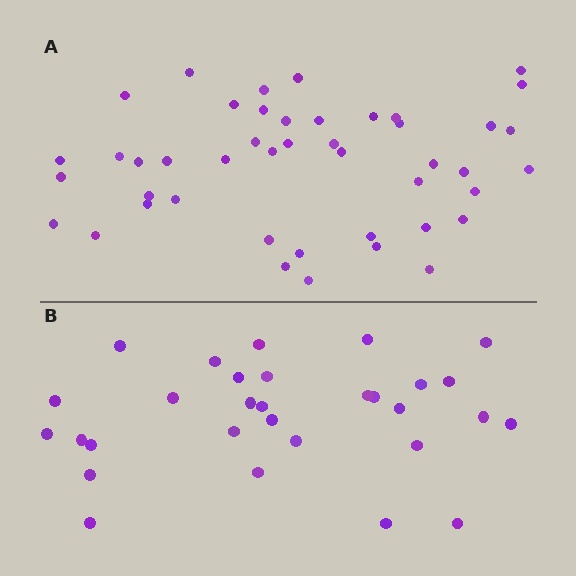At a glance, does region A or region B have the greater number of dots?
Region A (the top region) has more dots.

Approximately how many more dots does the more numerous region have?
Region A has approximately 15 more dots than region B.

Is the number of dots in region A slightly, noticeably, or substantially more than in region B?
Region A has substantially more. The ratio is roughly 1.5 to 1.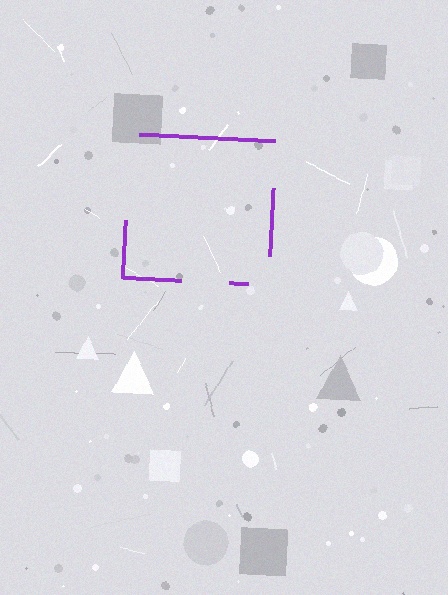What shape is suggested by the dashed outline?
The dashed outline suggests a square.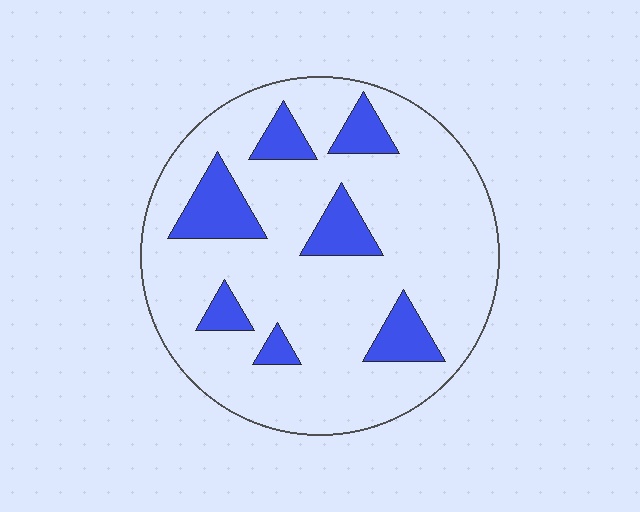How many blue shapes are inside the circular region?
7.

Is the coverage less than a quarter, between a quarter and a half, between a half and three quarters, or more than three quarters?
Less than a quarter.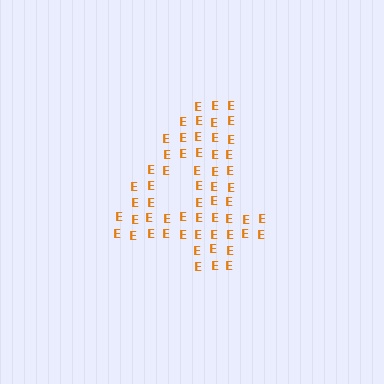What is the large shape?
The large shape is the digit 4.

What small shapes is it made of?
It is made of small letter E's.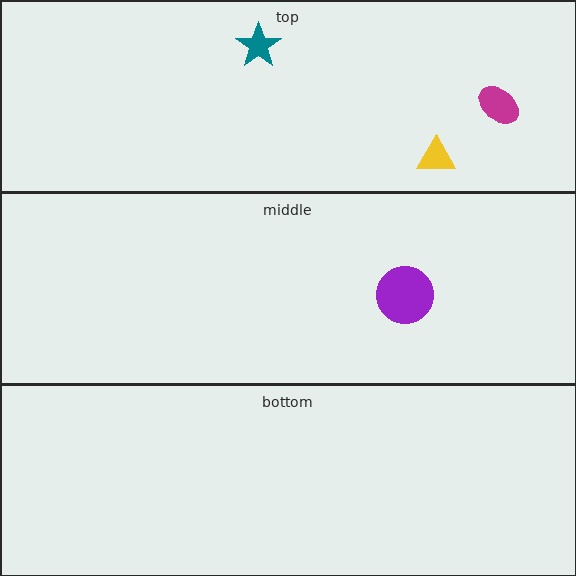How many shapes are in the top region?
3.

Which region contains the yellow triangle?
The top region.